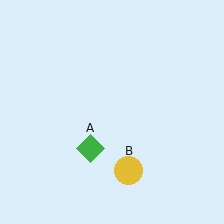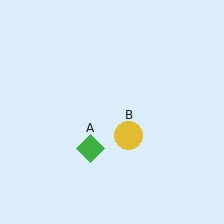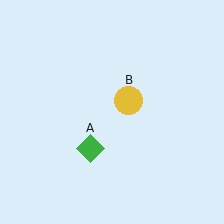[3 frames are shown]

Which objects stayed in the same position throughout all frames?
Green diamond (object A) remained stationary.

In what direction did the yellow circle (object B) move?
The yellow circle (object B) moved up.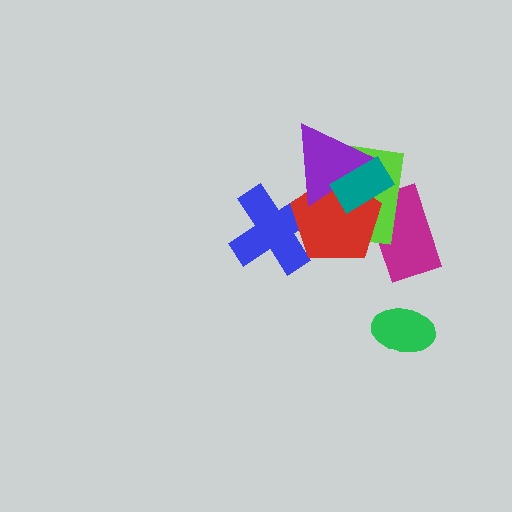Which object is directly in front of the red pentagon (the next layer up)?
The purple triangle is directly in front of the red pentagon.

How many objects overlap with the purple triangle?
3 objects overlap with the purple triangle.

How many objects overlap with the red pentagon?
5 objects overlap with the red pentagon.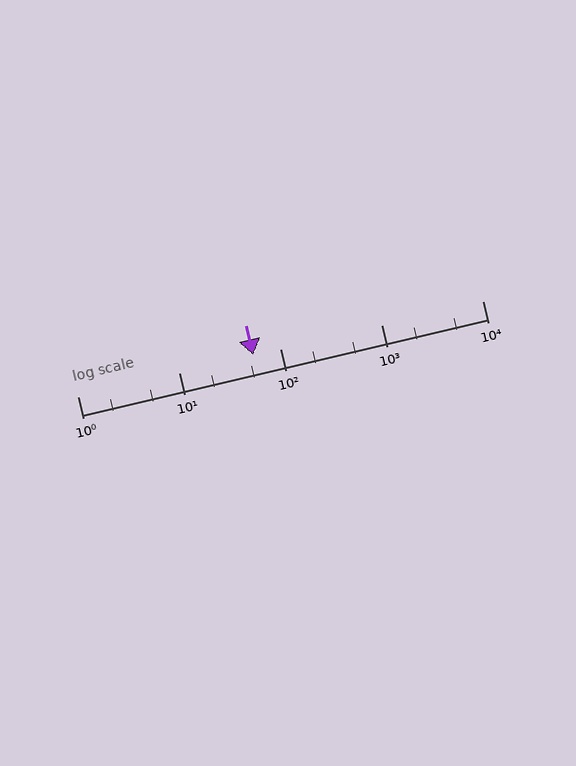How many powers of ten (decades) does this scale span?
The scale spans 4 decades, from 1 to 10000.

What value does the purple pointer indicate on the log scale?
The pointer indicates approximately 55.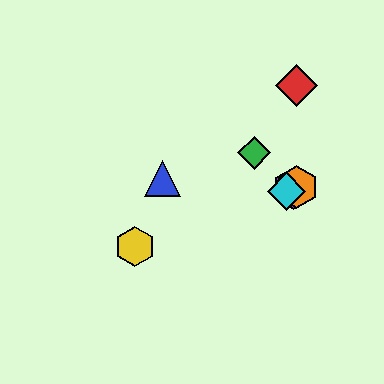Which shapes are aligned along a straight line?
The yellow hexagon, the purple hexagon, the orange hexagon, the cyan diamond are aligned along a straight line.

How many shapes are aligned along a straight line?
4 shapes (the yellow hexagon, the purple hexagon, the orange hexagon, the cyan diamond) are aligned along a straight line.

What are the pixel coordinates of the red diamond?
The red diamond is at (296, 85).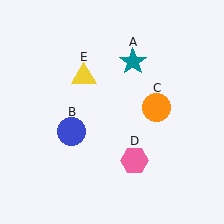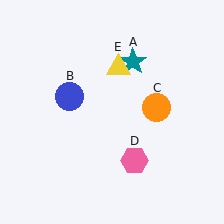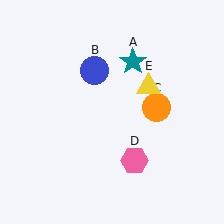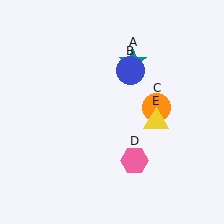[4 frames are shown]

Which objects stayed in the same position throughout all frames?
Teal star (object A) and orange circle (object C) and pink hexagon (object D) remained stationary.